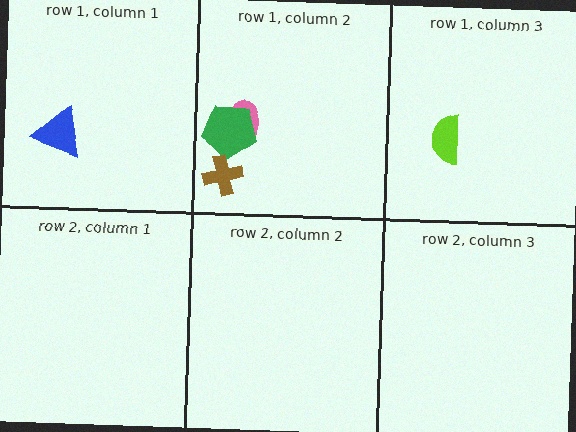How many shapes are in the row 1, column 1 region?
1.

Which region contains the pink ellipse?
The row 1, column 2 region.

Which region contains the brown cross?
The row 1, column 2 region.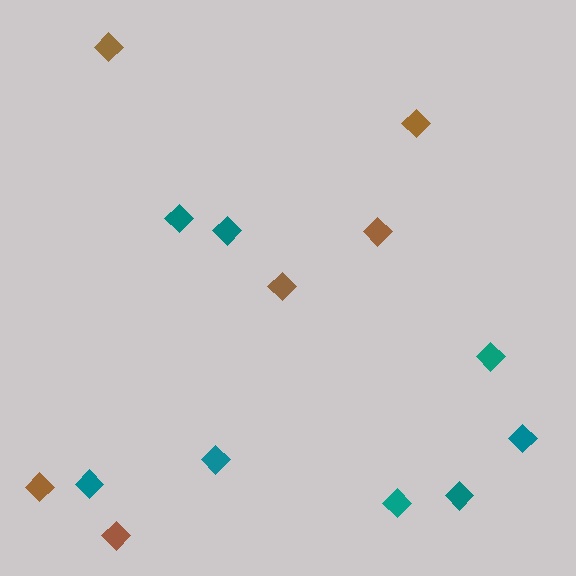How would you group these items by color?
There are 2 groups: one group of teal diamonds (8) and one group of brown diamonds (6).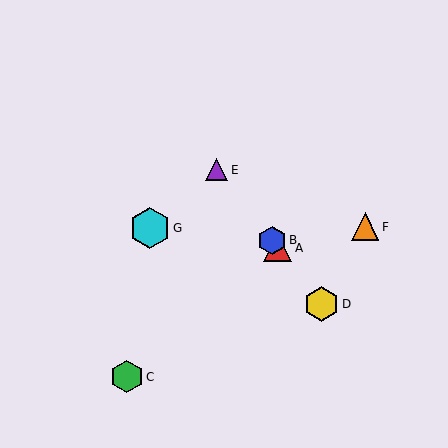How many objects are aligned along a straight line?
4 objects (A, B, D, E) are aligned along a straight line.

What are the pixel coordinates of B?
Object B is at (272, 240).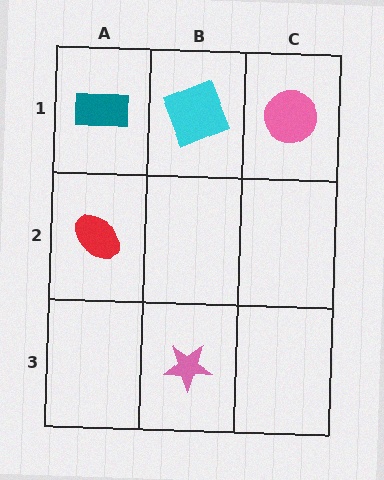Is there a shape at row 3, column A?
No, that cell is empty.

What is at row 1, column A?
A teal rectangle.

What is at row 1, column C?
A pink circle.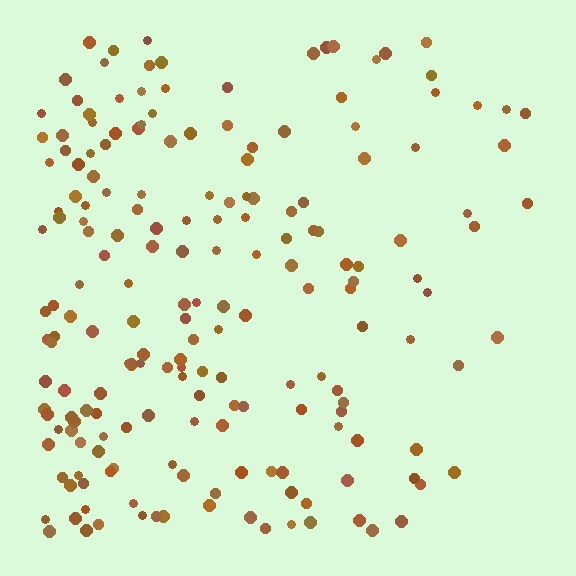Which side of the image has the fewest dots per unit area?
The right.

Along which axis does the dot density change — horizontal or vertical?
Horizontal.